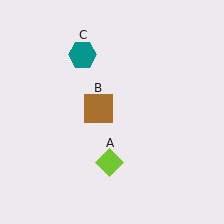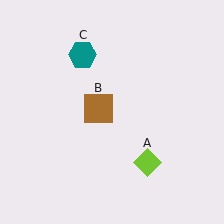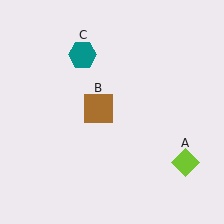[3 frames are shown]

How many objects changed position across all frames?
1 object changed position: lime diamond (object A).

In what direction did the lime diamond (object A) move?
The lime diamond (object A) moved right.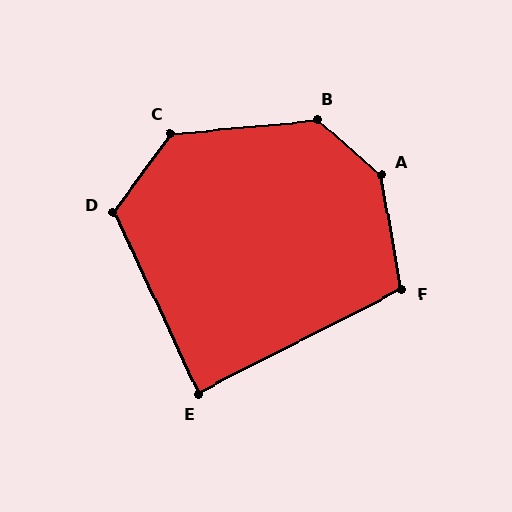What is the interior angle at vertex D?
Approximately 119 degrees (obtuse).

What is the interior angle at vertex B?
Approximately 134 degrees (obtuse).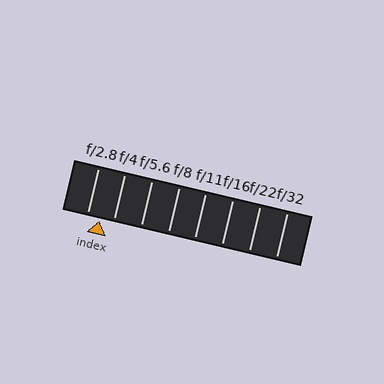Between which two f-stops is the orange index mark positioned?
The index mark is between f/2.8 and f/4.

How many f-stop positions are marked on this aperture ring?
There are 8 f-stop positions marked.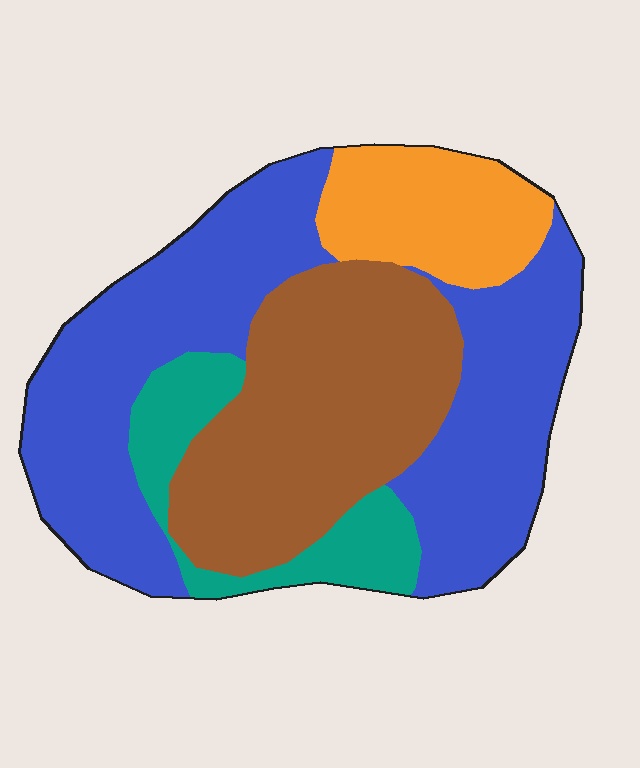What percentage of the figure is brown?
Brown covers around 30% of the figure.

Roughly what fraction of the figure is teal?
Teal takes up less than a sixth of the figure.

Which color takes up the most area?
Blue, at roughly 45%.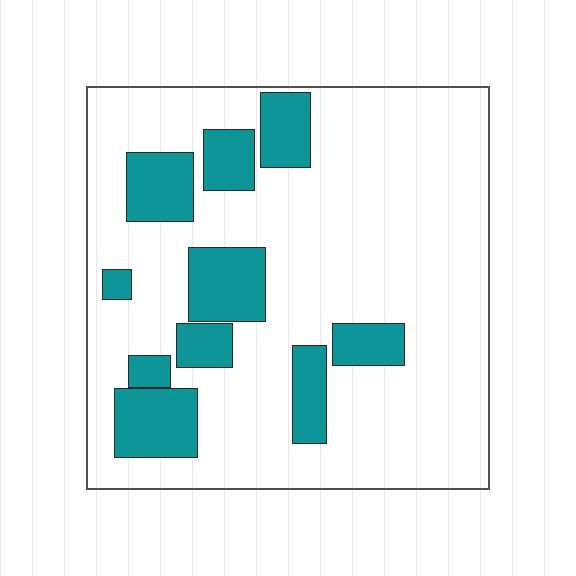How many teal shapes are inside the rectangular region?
10.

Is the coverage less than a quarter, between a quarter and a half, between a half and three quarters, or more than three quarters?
Less than a quarter.